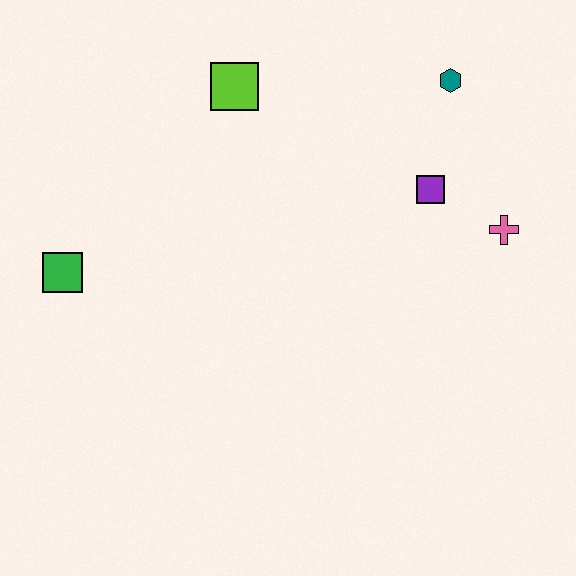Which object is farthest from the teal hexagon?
The green square is farthest from the teal hexagon.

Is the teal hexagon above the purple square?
Yes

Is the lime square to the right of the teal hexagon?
No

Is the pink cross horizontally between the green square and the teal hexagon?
No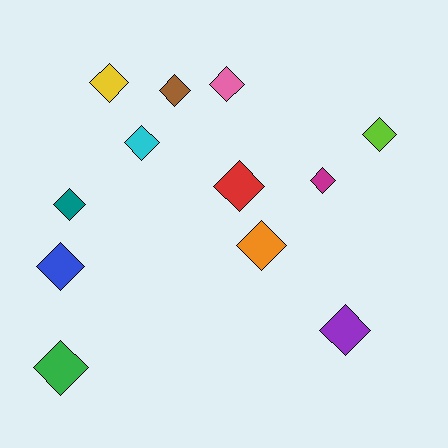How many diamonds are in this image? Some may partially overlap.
There are 12 diamonds.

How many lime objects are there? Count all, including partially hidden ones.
There is 1 lime object.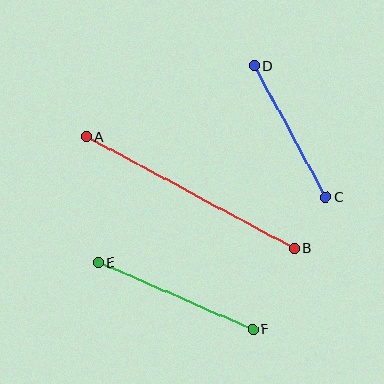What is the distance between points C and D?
The distance is approximately 150 pixels.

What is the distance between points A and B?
The distance is approximately 236 pixels.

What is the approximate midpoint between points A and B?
The midpoint is at approximately (190, 193) pixels.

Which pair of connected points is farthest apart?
Points A and B are farthest apart.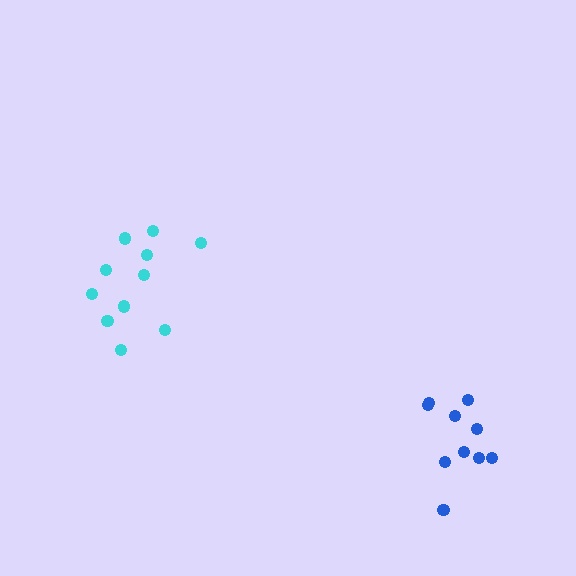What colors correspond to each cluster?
The clusters are colored: cyan, blue.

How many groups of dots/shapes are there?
There are 2 groups.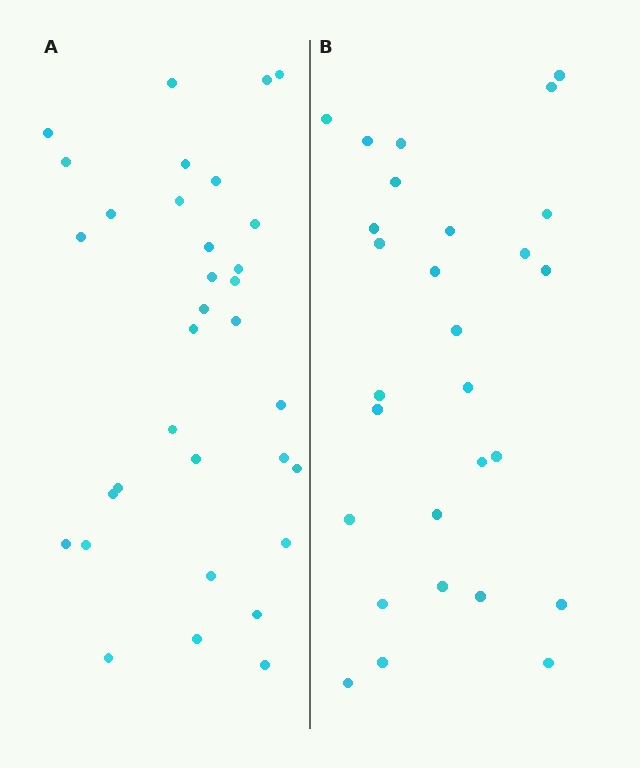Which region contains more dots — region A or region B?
Region A (the left region) has more dots.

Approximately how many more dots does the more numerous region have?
Region A has about 5 more dots than region B.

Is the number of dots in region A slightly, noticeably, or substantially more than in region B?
Region A has only slightly more — the two regions are fairly close. The ratio is roughly 1.2 to 1.